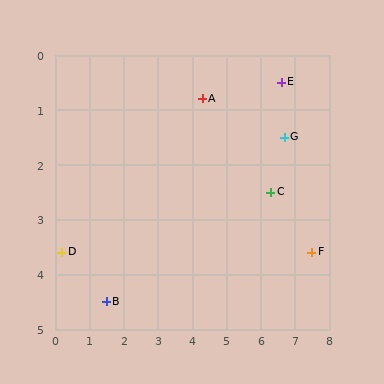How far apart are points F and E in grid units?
Points F and E are about 3.2 grid units apart.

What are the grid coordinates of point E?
Point E is at approximately (6.6, 0.5).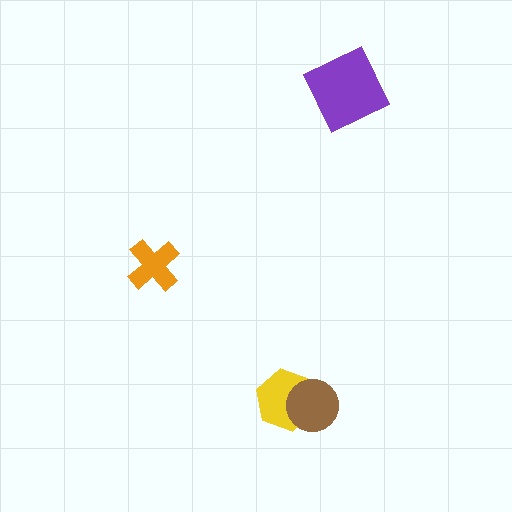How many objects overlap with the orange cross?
0 objects overlap with the orange cross.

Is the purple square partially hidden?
No, no other shape covers it.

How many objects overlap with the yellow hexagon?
1 object overlaps with the yellow hexagon.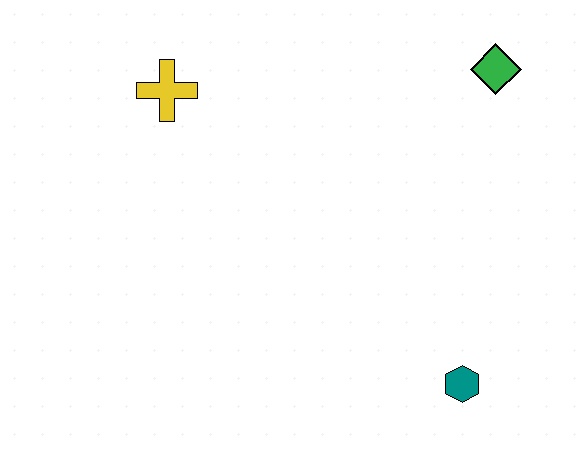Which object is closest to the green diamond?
The teal hexagon is closest to the green diamond.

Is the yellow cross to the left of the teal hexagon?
Yes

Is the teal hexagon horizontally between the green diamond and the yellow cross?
Yes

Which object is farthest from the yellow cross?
The teal hexagon is farthest from the yellow cross.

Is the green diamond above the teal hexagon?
Yes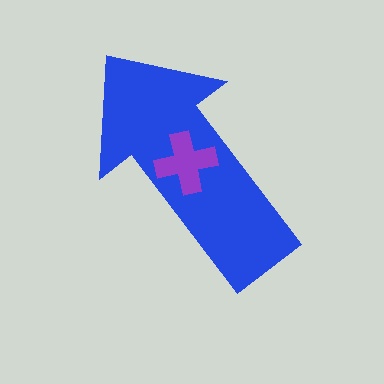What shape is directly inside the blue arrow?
The purple cross.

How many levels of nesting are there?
2.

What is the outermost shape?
The blue arrow.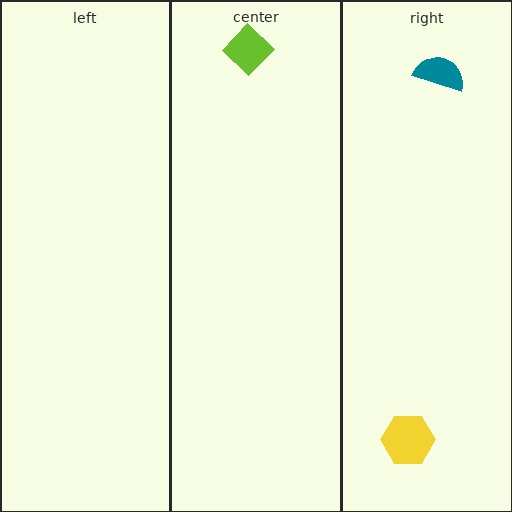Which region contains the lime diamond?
The center region.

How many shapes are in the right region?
2.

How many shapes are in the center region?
1.